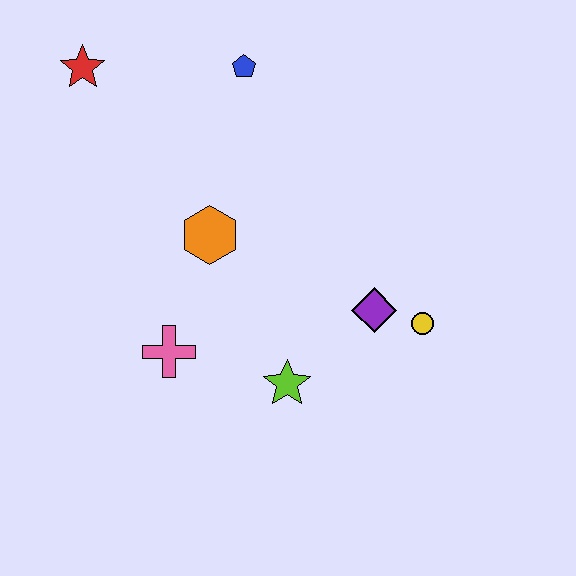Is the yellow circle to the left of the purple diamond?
No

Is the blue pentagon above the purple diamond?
Yes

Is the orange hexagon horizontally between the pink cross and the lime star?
Yes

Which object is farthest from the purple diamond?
The red star is farthest from the purple diamond.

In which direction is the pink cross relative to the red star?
The pink cross is below the red star.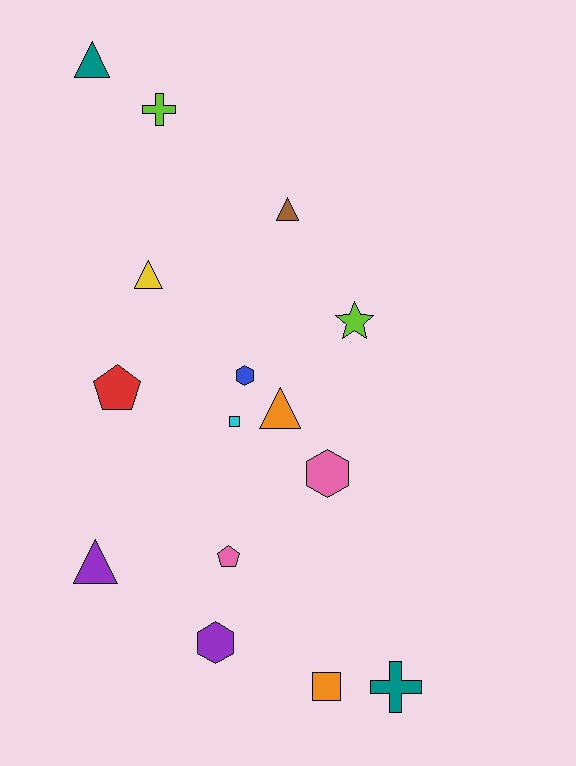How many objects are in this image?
There are 15 objects.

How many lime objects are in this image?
There are 2 lime objects.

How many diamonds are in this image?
There are no diamonds.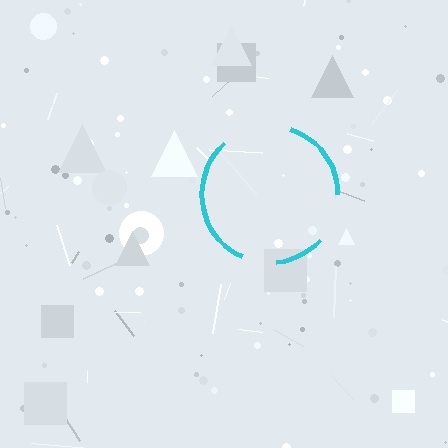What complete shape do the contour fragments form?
The contour fragments form a circle.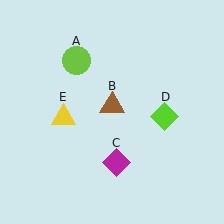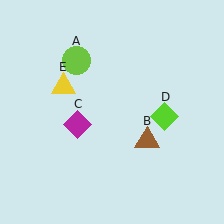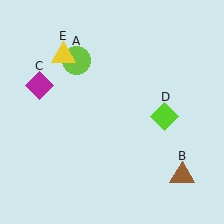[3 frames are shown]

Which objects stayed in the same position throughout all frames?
Lime circle (object A) and lime diamond (object D) remained stationary.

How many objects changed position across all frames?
3 objects changed position: brown triangle (object B), magenta diamond (object C), yellow triangle (object E).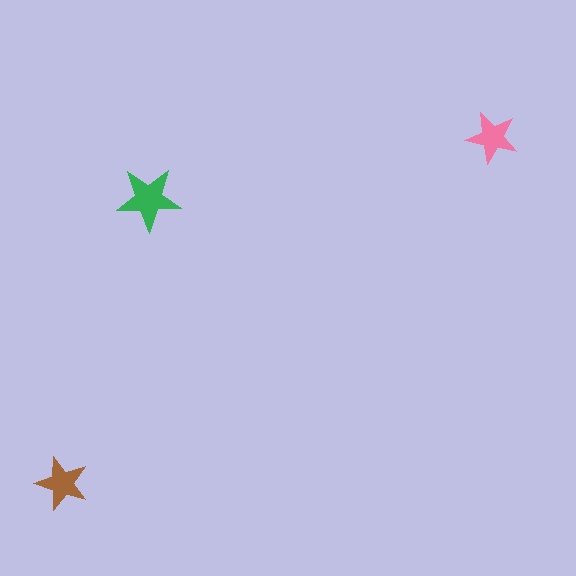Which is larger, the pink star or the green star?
The green one.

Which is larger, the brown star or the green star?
The green one.